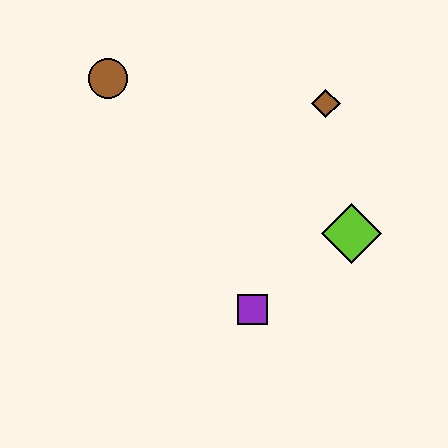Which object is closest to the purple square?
The lime diamond is closest to the purple square.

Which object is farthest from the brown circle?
The lime diamond is farthest from the brown circle.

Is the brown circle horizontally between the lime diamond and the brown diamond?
No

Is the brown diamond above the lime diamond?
Yes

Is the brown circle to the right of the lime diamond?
No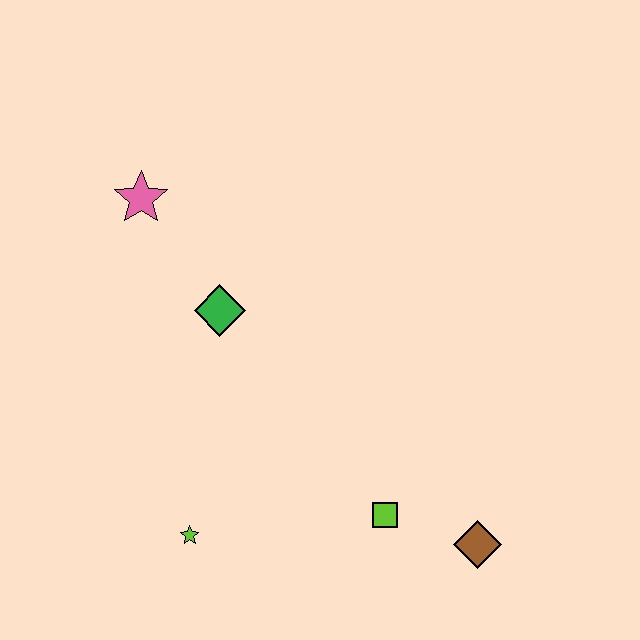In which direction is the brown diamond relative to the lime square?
The brown diamond is to the right of the lime square.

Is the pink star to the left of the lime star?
Yes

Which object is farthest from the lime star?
The pink star is farthest from the lime star.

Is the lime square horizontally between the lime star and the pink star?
No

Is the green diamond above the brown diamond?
Yes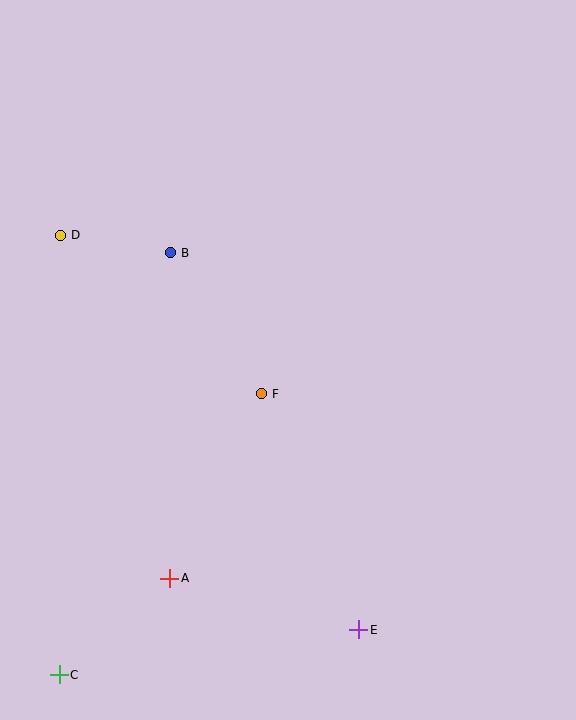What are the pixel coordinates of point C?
Point C is at (59, 675).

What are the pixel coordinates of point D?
Point D is at (60, 235).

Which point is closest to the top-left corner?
Point D is closest to the top-left corner.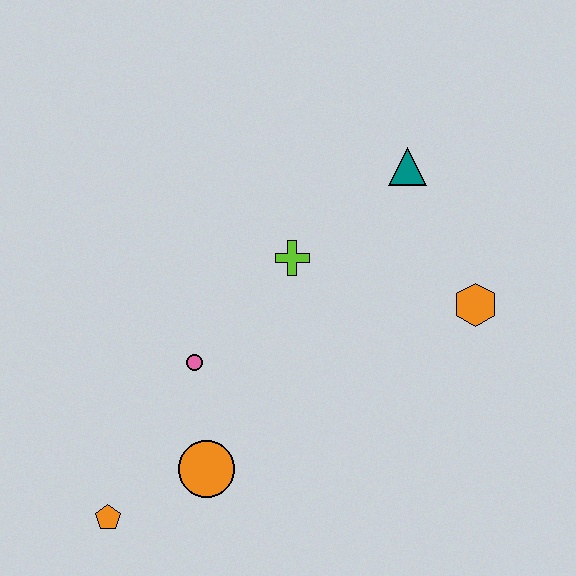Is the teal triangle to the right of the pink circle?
Yes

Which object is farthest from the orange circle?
The teal triangle is farthest from the orange circle.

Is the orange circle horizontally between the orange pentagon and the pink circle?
No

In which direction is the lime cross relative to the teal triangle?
The lime cross is to the left of the teal triangle.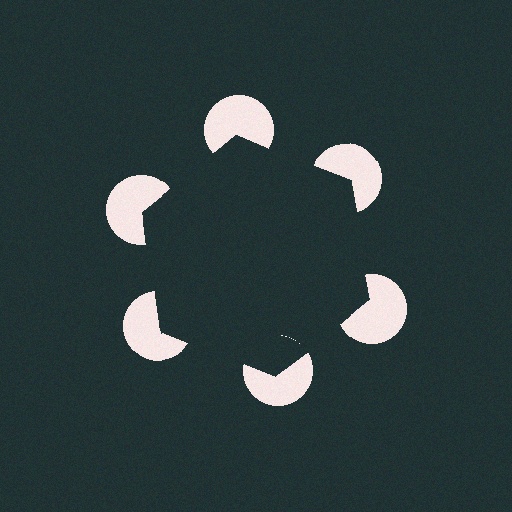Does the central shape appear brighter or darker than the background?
It typically appears slightly darker than the background, even though no actual brightness change is drawn.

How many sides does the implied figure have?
6 sides.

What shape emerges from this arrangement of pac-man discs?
An illusory hexagon — its edges are inferred from the aligned wedge cuts in the pac-man discs, not physically drawn.